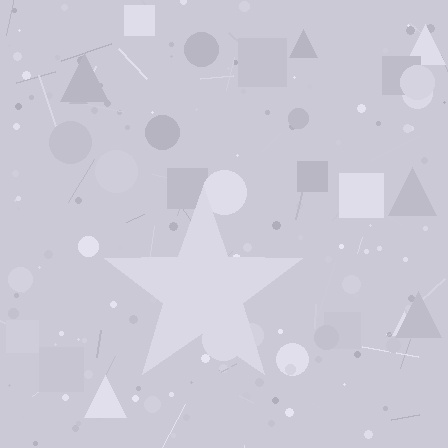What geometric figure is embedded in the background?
A star is embedded in the background.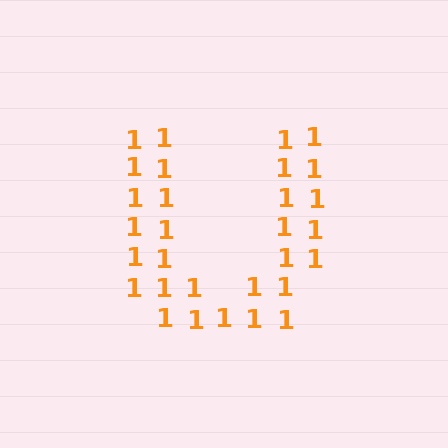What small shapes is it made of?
It is made of small digit 1's.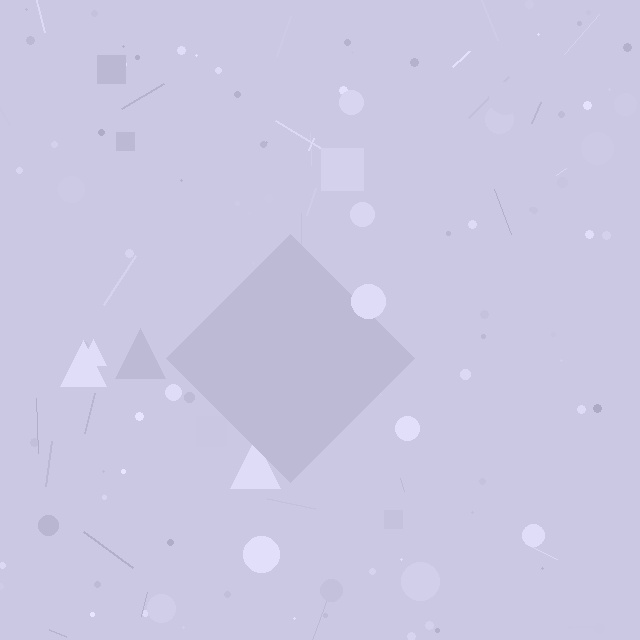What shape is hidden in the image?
A diamond is hidden in the image.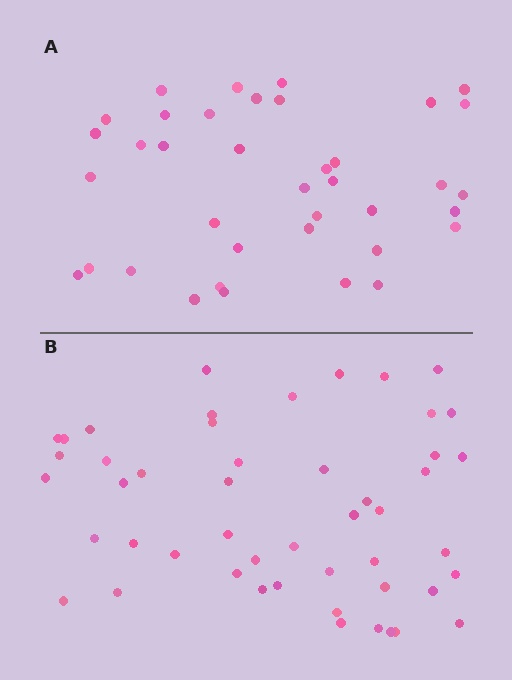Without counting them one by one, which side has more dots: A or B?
Region B (the bottom region) has more dots.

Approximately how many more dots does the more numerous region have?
Region B has roughly 12 or so more dots than region A.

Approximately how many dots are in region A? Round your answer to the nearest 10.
About 40 dots. (The exact count is 38, which rounds to 40.)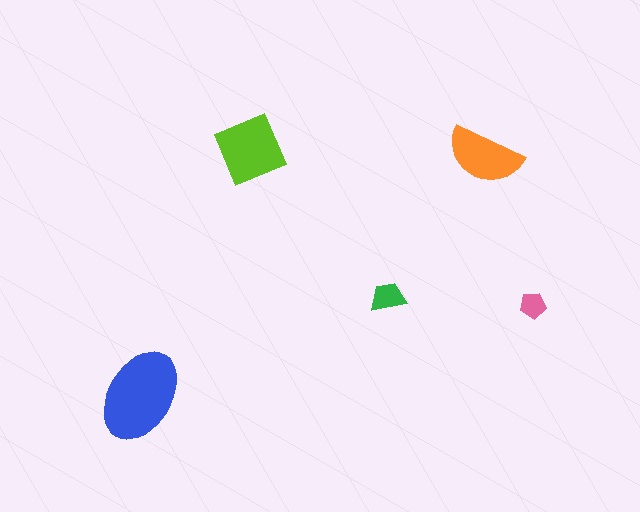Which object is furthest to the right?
The pink pentagon is rightmost.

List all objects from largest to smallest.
The blue ellipse, the lime square, the orange semicircle, the green trapezoid, the pink pentagon.